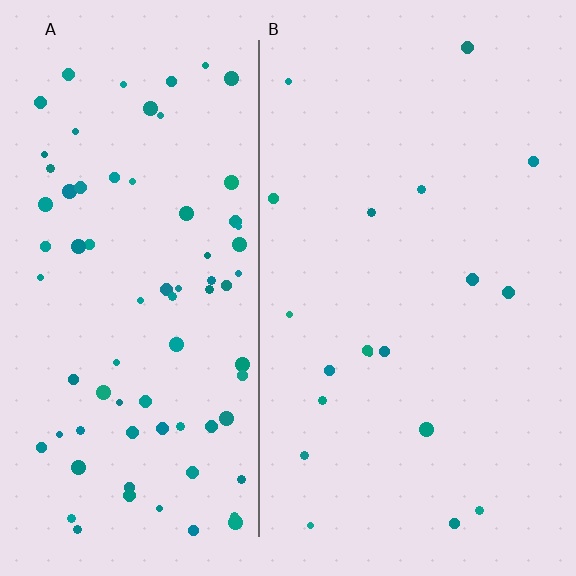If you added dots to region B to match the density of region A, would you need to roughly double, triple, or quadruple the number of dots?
Approximately quadruple.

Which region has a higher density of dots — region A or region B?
A (the left).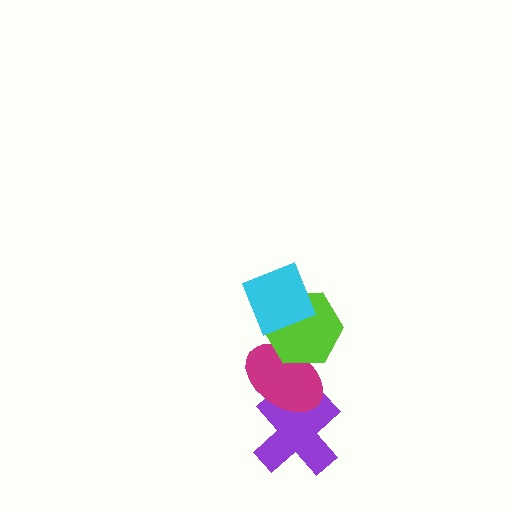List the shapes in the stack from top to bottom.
From top to bottom: the cyan diamond, the lime hexagon, the magenta ellipse, the purple cross.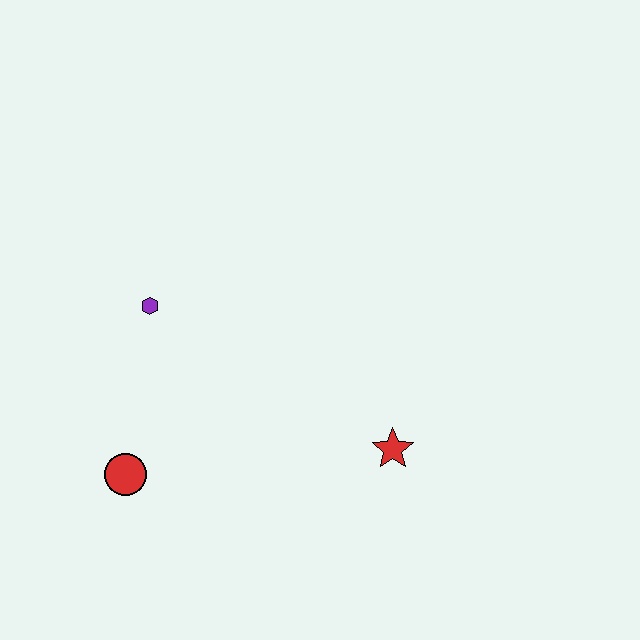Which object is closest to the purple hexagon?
The red circle is closest to the purple hexagon.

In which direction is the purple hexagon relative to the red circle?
The purple hexagon is above the red circle.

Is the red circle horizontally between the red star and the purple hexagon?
No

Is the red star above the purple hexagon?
No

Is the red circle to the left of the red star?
Yes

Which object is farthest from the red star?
The purple hexagon is farthest from the red star.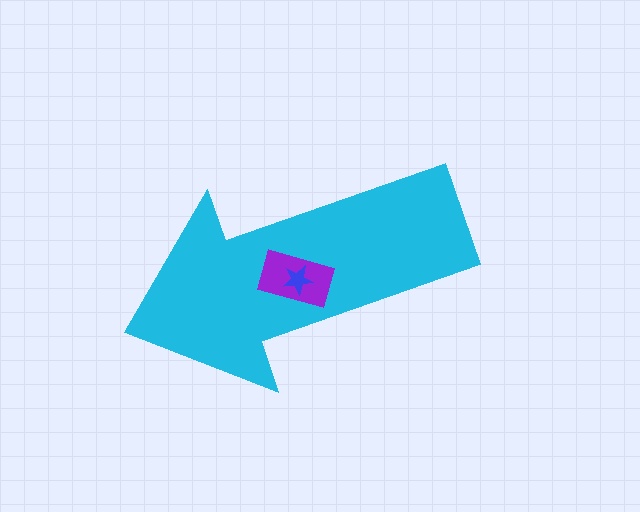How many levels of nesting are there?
3.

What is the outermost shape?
The cyan arrow.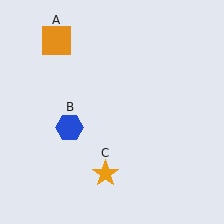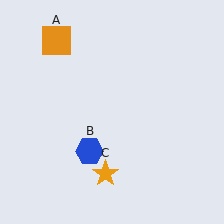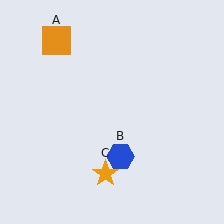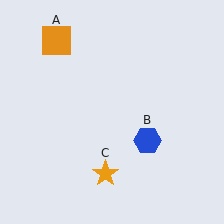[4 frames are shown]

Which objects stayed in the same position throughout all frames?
Orange square (object A) and orange star (object C) remained stationary.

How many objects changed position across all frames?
1 object changed position: blue hexagon (object B).